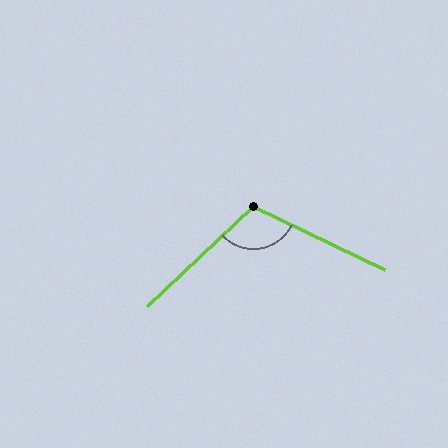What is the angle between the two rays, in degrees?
Approximately 111 degrees.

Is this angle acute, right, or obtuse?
It is obtuse.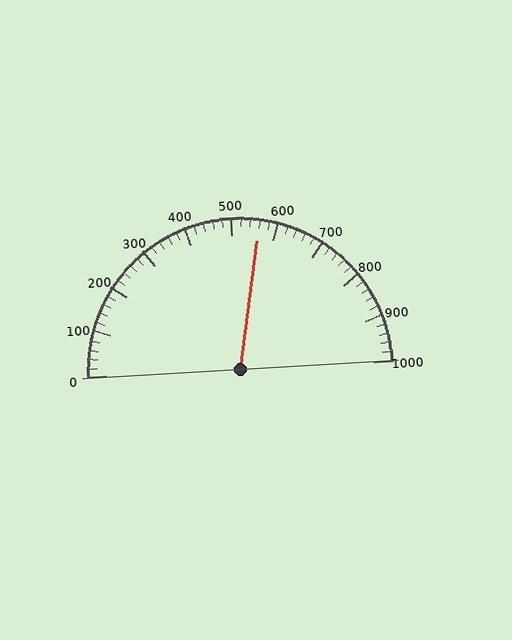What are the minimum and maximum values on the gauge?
The gauge ranges from 0 to 1000.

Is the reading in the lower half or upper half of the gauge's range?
The reading is in the upper half of the range (0 to 1000).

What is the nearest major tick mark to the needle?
The nearest major tick mark is 600.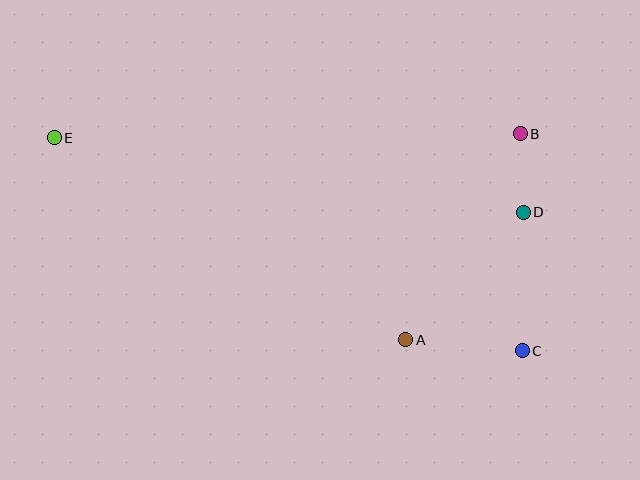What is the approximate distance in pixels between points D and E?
The distance between D and E is approximately 475 pixels.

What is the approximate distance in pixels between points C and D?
The distance between C and D is approximately 139 pixels.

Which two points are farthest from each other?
Points C and E are farthest from each other.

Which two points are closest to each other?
Points B and D are closest to each other.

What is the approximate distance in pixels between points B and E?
The distance between B and E is approximately 466 pixels.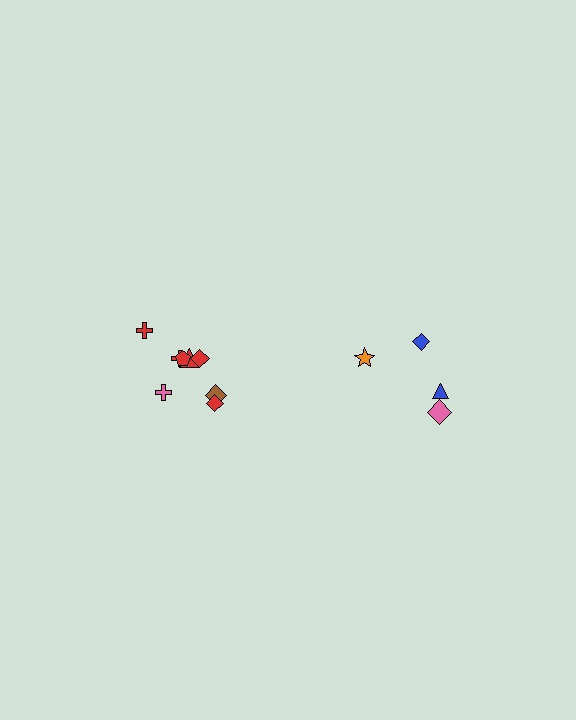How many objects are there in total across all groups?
There are 12 objects.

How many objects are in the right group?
There are 4 objects.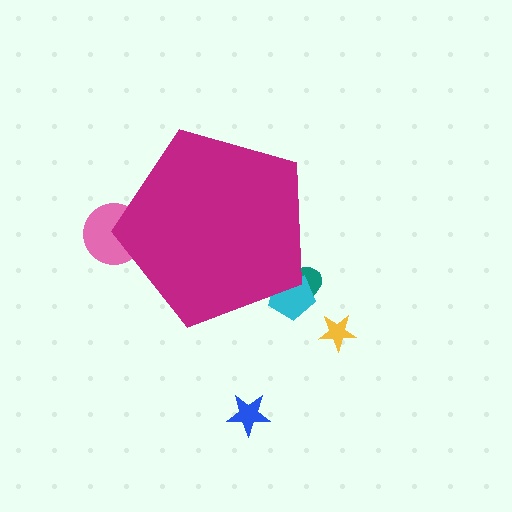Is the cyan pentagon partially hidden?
Yes, the cyan pentagon is partially hidden behind the magenta pentagon.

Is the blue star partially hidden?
No, the blue star is fully visible.